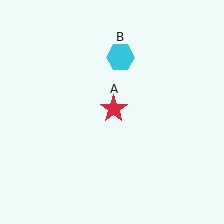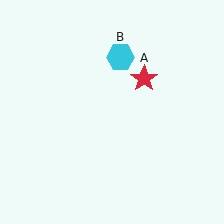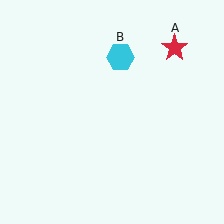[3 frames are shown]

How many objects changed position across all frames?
1 object changed position: red star (object A).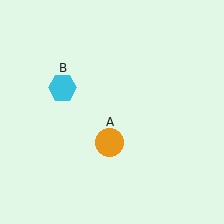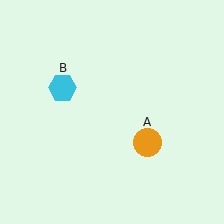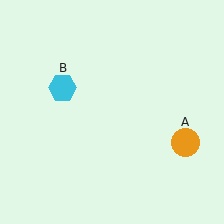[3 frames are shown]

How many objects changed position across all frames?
1 object changed position: orange circle (object A).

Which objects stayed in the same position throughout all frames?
Cyan hexagon (object B) remained stationary.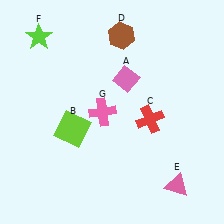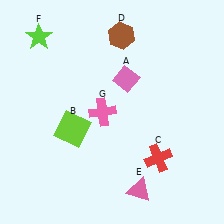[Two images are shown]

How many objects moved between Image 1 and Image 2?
2 objects moved between the two images.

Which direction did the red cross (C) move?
The red cross (C) moved down.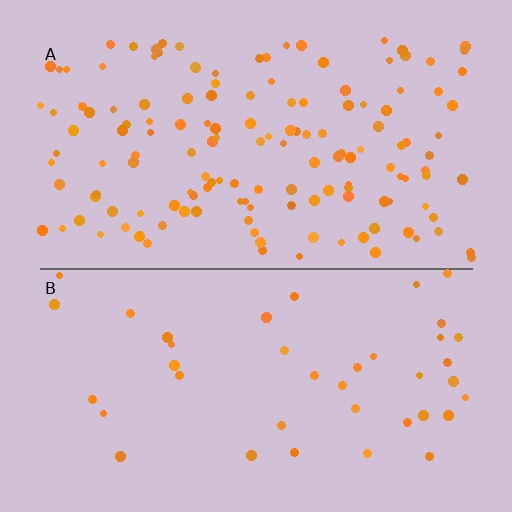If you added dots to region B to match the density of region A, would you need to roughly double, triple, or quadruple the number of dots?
Approximately quadruple.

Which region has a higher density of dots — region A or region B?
A (the top).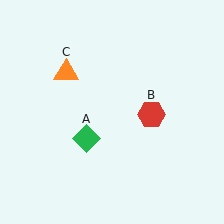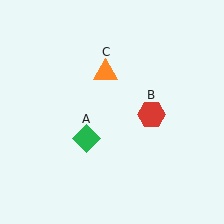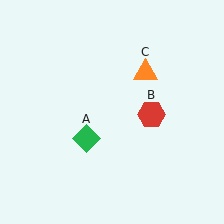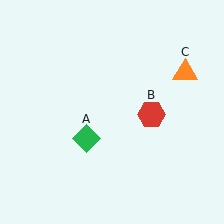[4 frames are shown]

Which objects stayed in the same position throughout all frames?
Green diamond (object A) and red hexagon (object B) remained stationary.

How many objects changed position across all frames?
1 object changed position: orange triangle (object C).